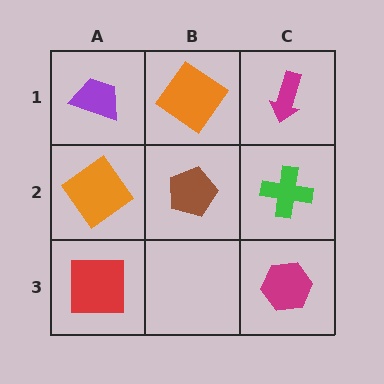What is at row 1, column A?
A purple trapezoid.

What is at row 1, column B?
An orange diamond.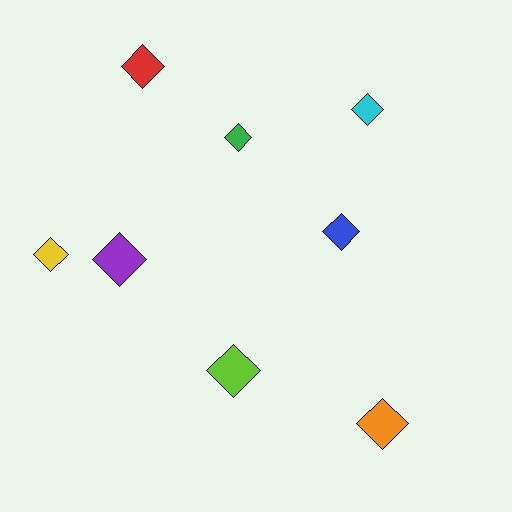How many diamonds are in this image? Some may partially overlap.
There are 8 diamonds.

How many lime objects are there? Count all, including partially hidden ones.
There is 1 lime object.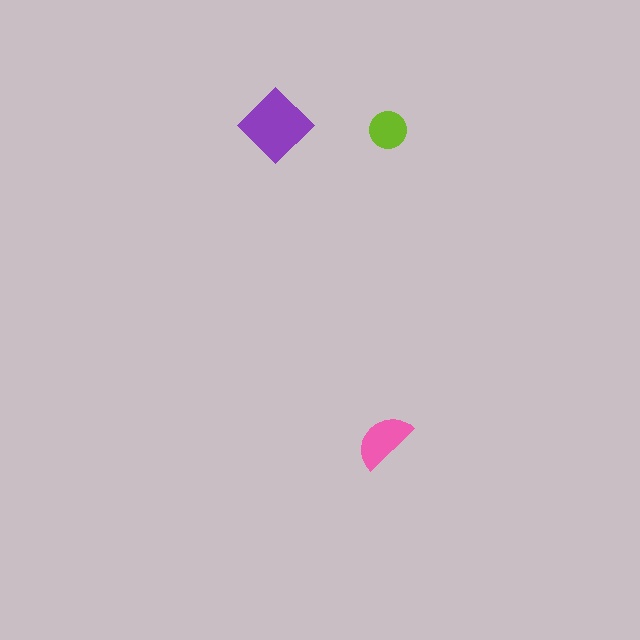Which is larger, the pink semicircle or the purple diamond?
The purple diamond.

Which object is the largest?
The purple diamond.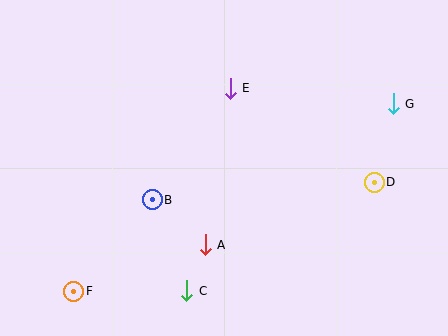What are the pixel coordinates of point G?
Point G is at (393, 104).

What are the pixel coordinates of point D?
Point D is at (374, 182).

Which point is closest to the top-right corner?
Point G is closest to the top-right corner.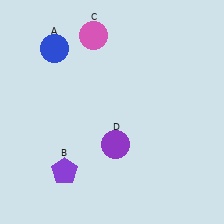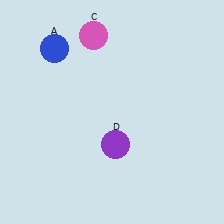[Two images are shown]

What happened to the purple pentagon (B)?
The purple pentagon (B) was removed in Image 2. It was in the bottom-left area of Image 1.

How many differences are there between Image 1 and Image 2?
There is 1 difference between the two images.